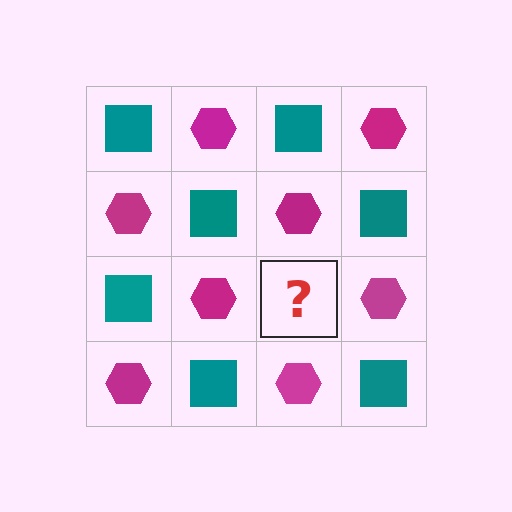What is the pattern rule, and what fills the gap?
The rule is that it alternates teal square and magenta hexagon in a checkerboard pattern. The gap should be filled with a teal square.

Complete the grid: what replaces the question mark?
The question mark should be replaced with a teal square.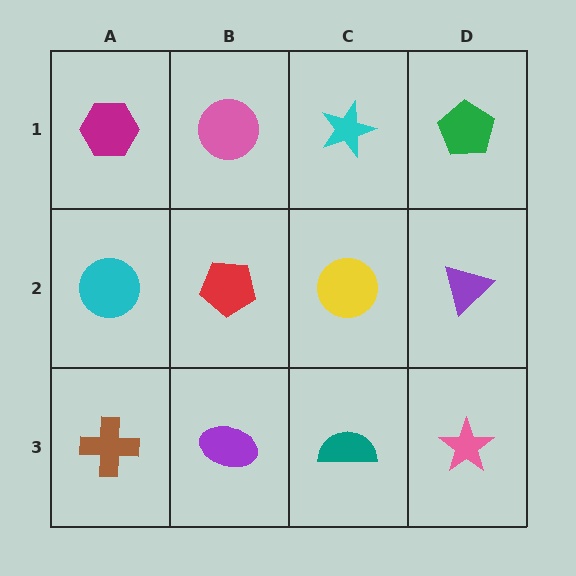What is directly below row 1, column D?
A purple triangle.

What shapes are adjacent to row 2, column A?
A magenta hexagon (row 1, column A), a brown cross (row 3, column A), a red pentagon (row 2, column B).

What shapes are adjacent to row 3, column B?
A red pentagon (row 2, column B), a brown cross (row 3, column A), a teal semicircle (row 3, column C).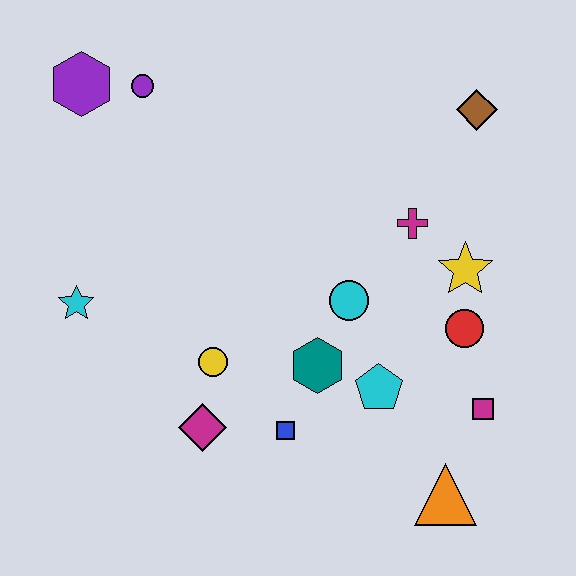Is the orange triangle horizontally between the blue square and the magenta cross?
No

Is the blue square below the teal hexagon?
Yes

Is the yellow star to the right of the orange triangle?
Yes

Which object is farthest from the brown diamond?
The cyan star is farthest from the brown diamond.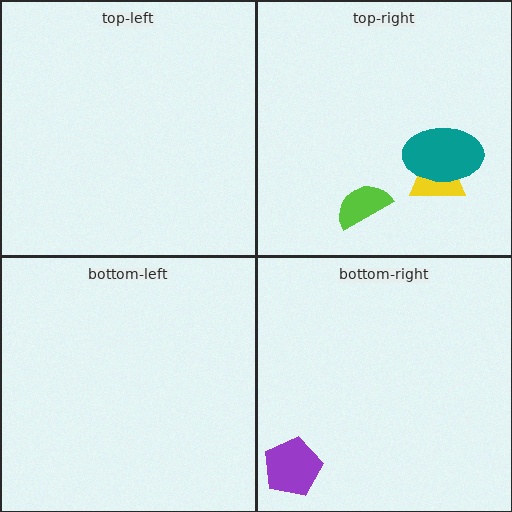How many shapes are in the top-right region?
3.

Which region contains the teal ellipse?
The top-right region.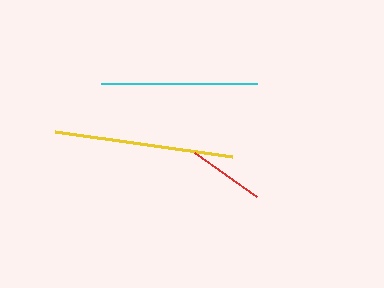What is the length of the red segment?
The red segment is approximately 76 pixels long.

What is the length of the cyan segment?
The cyan segment is approximately 156 pixels long.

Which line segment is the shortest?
The red line is the shortest at approximately 76 pixels.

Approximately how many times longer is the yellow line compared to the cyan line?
The yellow line is approximately 1.1 times the length of the cyan line.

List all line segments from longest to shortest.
From longest to shortest: yellow, cyan, red.